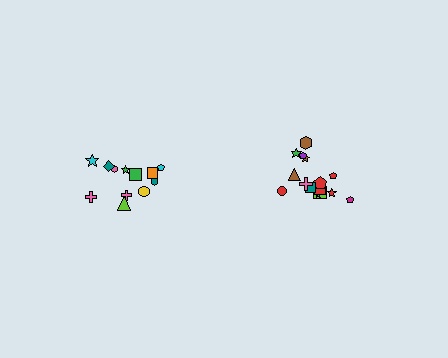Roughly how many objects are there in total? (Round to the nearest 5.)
Roughly 25 objects in total.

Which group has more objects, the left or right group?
The right group.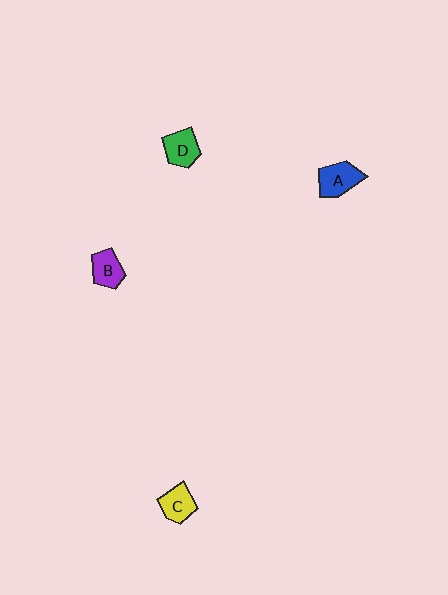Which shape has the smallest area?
Shape B (purple).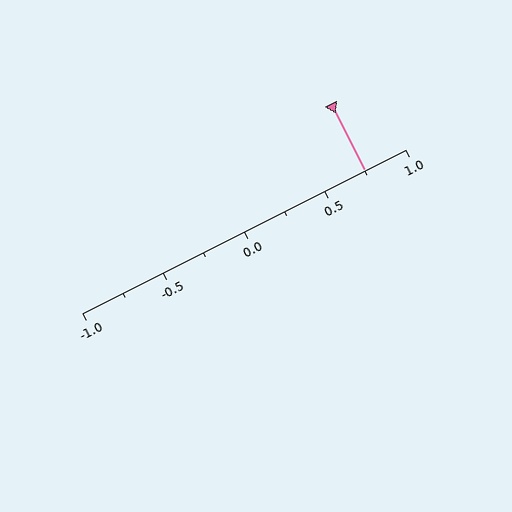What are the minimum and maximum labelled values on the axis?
The axis runs from -1.0 to 1.0.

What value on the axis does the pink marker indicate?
The marker indicates approximately 0.75.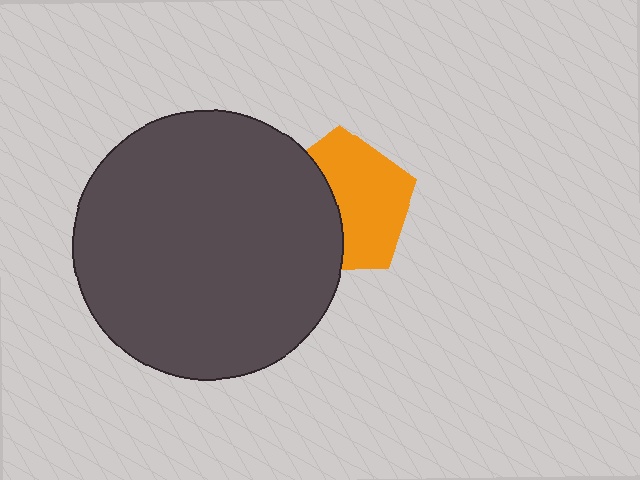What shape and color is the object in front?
The object in front is a dark gray circle.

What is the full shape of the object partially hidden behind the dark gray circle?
The partially hidden object is an orange pentagon.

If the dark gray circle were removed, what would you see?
You would see the complete orange pentagon.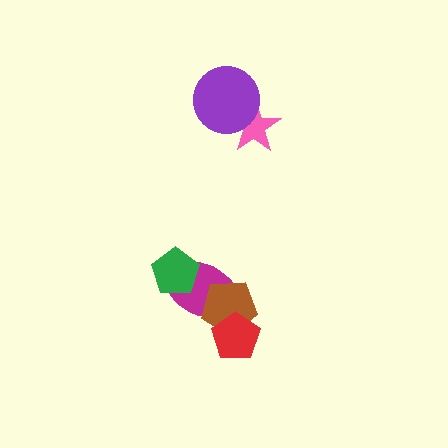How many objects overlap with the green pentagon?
1 object overlaps with the green pentagon.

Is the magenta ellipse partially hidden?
Yes, it is partially covered by another shape.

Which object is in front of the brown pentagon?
The red pentagon is in front of the brown pentagon.